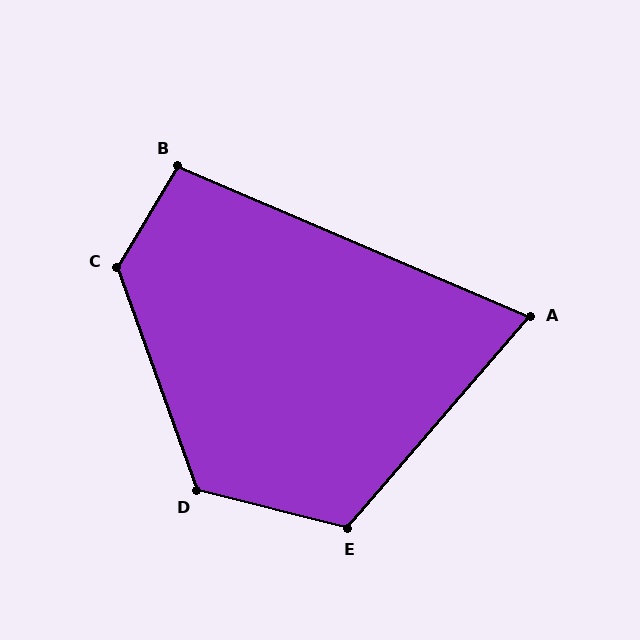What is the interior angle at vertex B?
Approximately 98 degrees (obtuse).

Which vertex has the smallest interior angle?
A, at approximately 72 degrees.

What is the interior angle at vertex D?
Approximately 124 degrees (obtuse).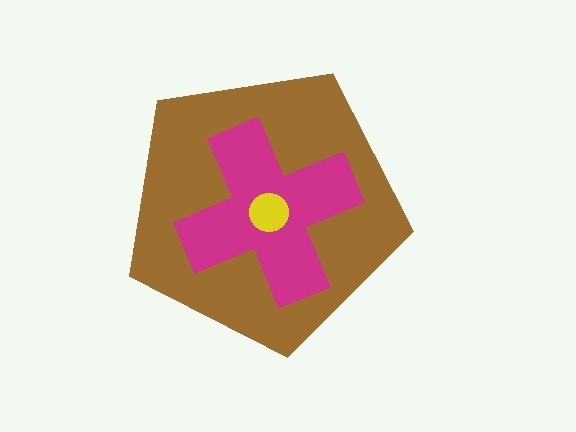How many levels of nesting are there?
3.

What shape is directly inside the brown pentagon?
The magenta cross.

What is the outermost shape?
The brown pentagon.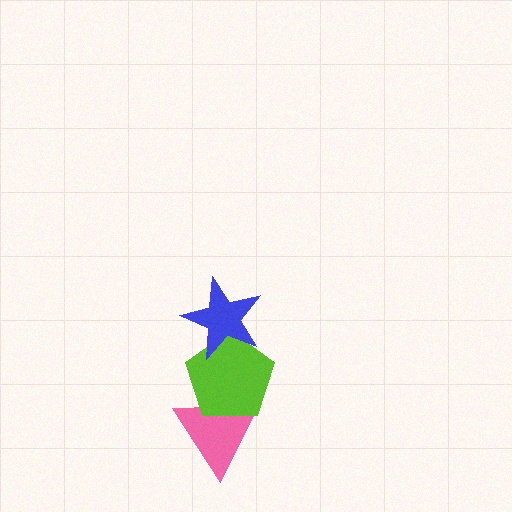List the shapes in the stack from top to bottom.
From top to bottom: the blue star, the lime pentagon, the pink triangle.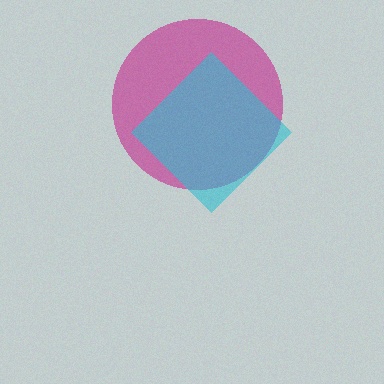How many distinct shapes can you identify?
There are 2 distinct shapes: a magenta circle, a cyan diamond.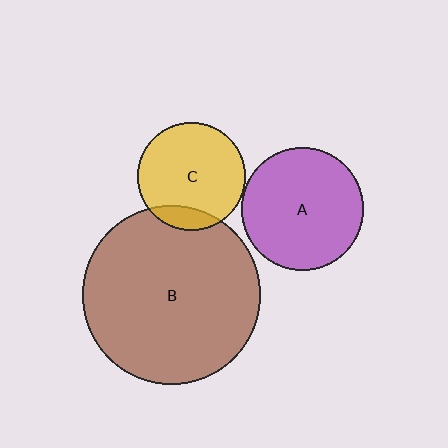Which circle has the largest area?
Circle B (brown).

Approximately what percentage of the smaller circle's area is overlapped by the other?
Approximately 15%.